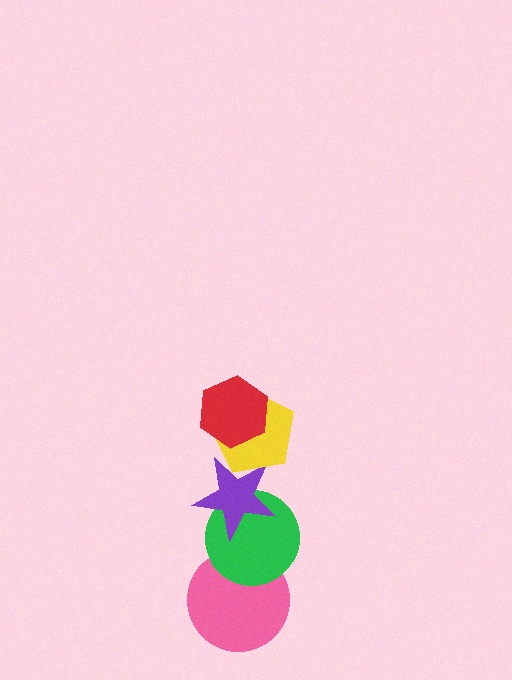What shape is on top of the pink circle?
The green circle is on top of the pink circle.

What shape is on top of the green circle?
The purple star is on top of the green circle.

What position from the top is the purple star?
The purple star is 3rd from the top.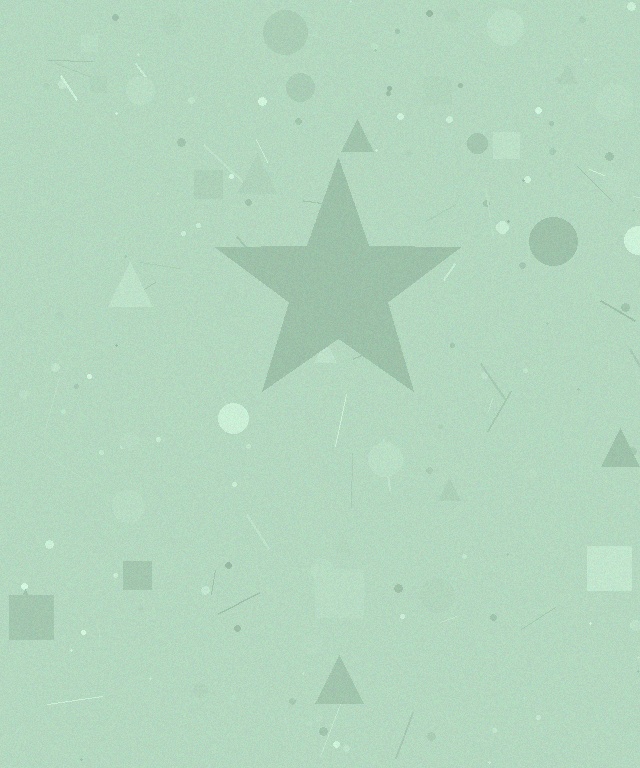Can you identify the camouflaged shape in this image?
The camouflaged shape is a star.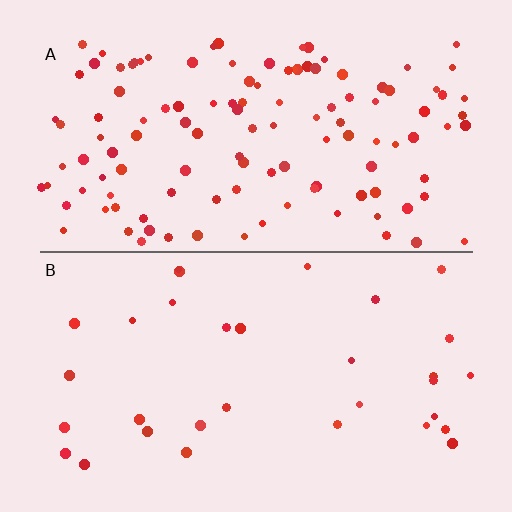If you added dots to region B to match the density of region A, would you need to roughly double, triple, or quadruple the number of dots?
Approximately quadruple.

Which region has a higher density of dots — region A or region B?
A (the top).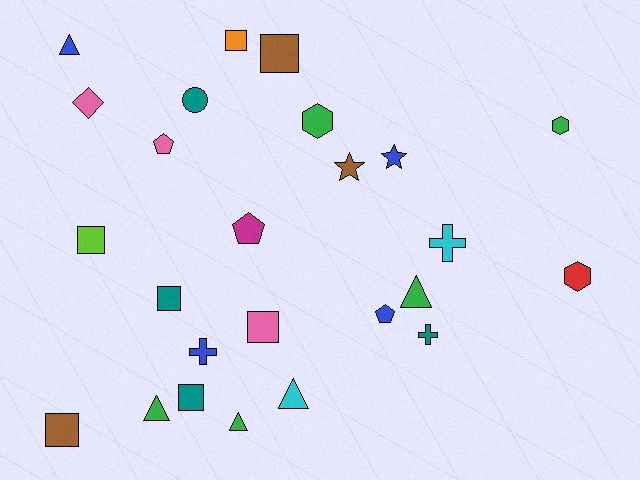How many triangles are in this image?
There are 5 triangles.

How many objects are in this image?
There are 25 objects.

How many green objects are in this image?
There are 5 green objects.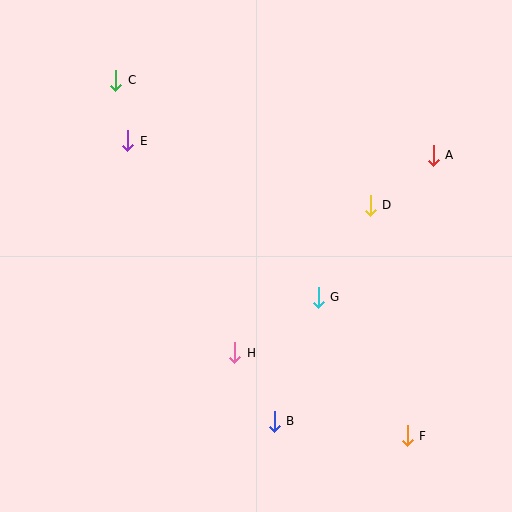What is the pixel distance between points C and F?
The distance between C and F is 460 pixels.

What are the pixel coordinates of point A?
Point A is at (433, 155).